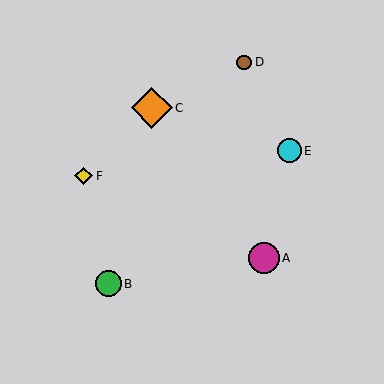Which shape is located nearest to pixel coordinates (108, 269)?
The green circle (labeled B) at (108, 284) is nearest to that location.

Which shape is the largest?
The orange diamond (labeled C) is the largest.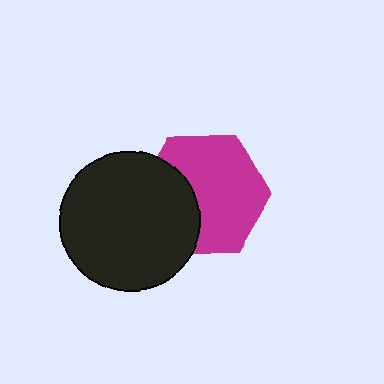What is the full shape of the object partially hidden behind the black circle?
The partially hidden object is a magenta hexagon.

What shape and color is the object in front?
The object in front is a black circle.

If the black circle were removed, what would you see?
You would see the complete magenta hexagon.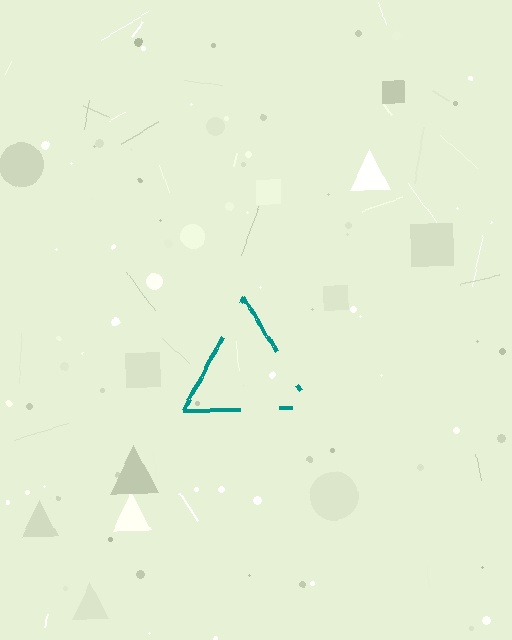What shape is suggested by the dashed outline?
The dashed outline suggests a triangle.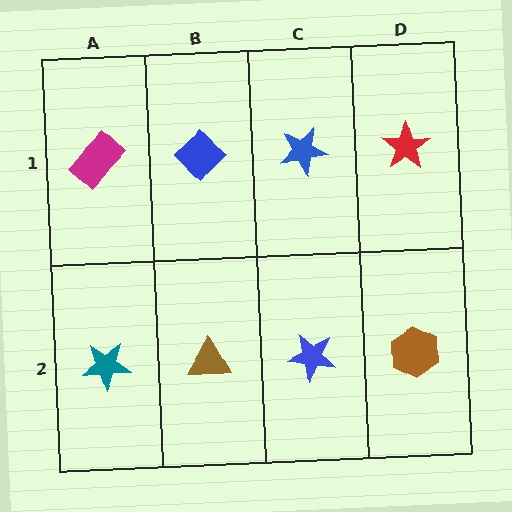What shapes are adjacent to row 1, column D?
A brown hexagon (row 2, column D), a blue star (row 1, column C).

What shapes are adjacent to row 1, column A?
A teal star (row 2, column A), a blue diamond (row 1, column B).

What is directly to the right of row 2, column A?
A brown triangle.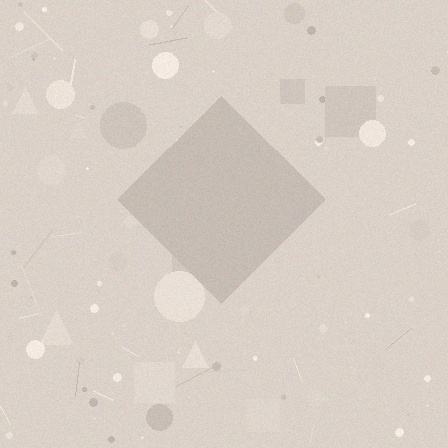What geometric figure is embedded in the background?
A diamond is embedded in the background.